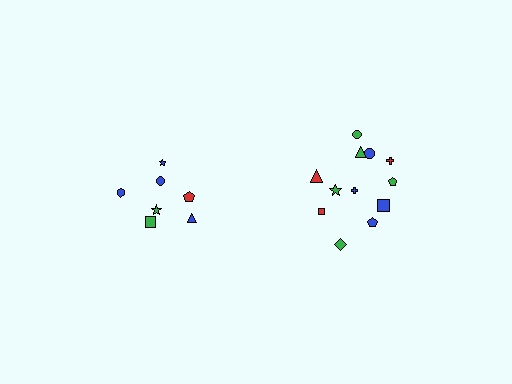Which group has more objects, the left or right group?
The right group.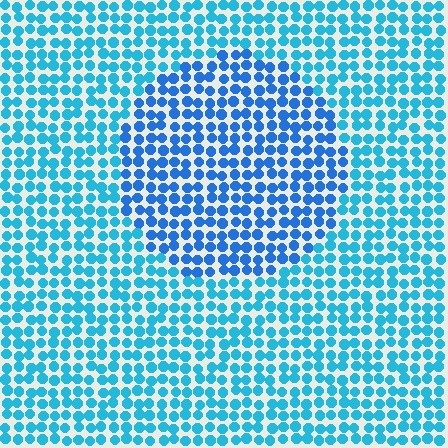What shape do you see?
I see a circle.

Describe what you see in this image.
The image is filled with small cyan elements in a uniform arrangement. A circle-shaped region is visible where the elements are tinted to a slightly different hue, forming a subtle color boundary.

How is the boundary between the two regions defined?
The boundary is defined purely by a slight shift in hue (about 24 degrees). Spacing, size, and orientation are identical on both sides.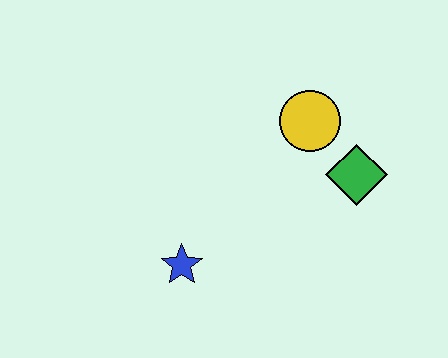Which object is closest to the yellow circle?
The green diamond is closest to the yellow circle.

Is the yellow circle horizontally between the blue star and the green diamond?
Yes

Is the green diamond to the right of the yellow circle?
Yes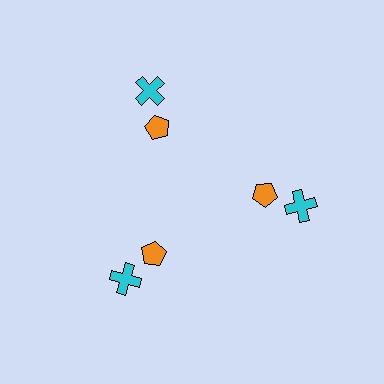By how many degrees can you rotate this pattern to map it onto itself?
The pattern maps onto itself every 120 degrees of rotation.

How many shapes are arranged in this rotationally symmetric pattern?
There are 6 shapes, arranged in 3 groups of 2.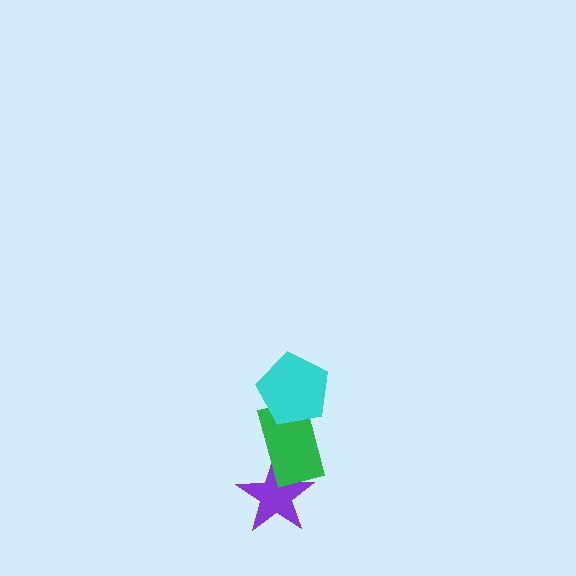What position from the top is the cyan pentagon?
The cyan pentagon is 1st from the top.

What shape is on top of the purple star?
The green rectangle is on top of the purple star.